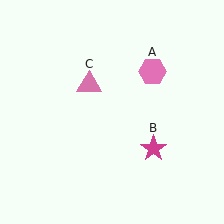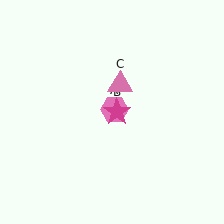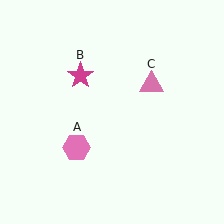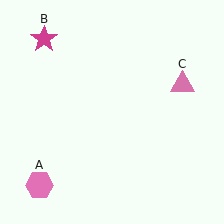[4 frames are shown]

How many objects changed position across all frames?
3 objects changed position: pink hexagon (object A), magenta star (object B), pink triangle (object C).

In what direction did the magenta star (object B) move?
The magenta star (object B) moved up and to the left.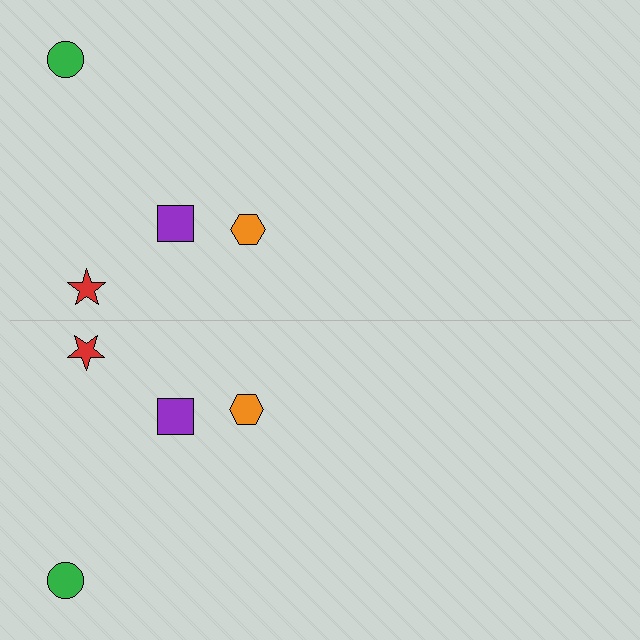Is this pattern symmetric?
Yes, this pattern has bilateral (reflection) symmetry.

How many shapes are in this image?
There are 8 shapes in this image.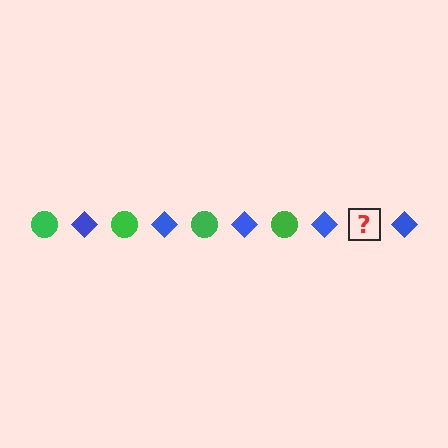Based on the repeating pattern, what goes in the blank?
The blank should be a green circle.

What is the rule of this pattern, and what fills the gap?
The rule is that the pattern alternates between green circle and blue diamond. The gap should be filled with a green circle.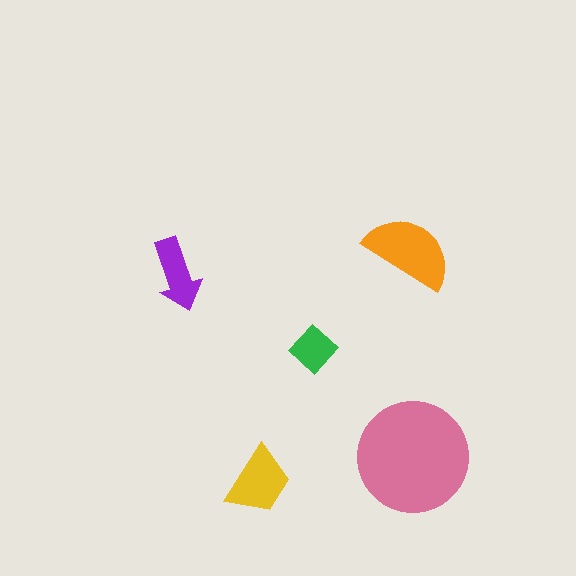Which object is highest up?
The orange semicircle is topmost.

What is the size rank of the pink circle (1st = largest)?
1st.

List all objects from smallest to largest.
The green diamond, the purple arrow, the yellow trapezoid, the orange semicircle, the pink circle.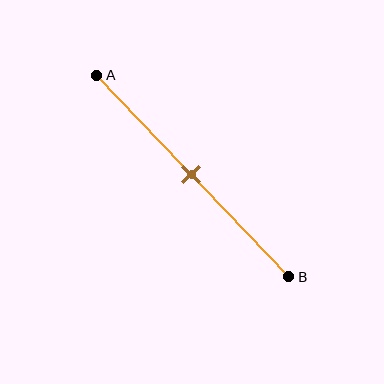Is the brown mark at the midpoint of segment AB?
Yes, the mark is approximately at the midpoint.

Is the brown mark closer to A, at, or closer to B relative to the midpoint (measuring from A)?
The brown mark is approximately at the midpoint of segment AB.